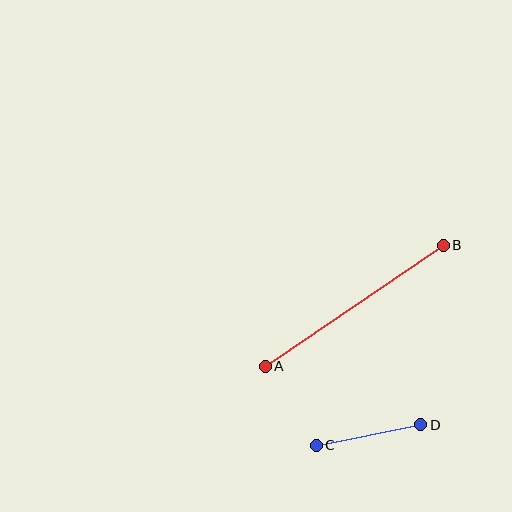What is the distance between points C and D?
The distance is approximately 106 pixels.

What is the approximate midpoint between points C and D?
The midpoint is at approximately (368, 435) pixels.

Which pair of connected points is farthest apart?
Points A and B are farthest apart.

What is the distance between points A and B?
The distance is approximately 215 pixels.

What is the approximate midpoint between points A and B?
The midpoint is at approximately (354, 306) pixels.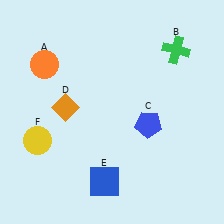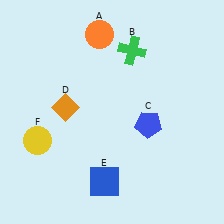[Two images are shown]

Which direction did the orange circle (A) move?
The orange circle (A) moved right.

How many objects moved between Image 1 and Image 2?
2 objects moved between the two images.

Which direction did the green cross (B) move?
The green cross (B) moved left.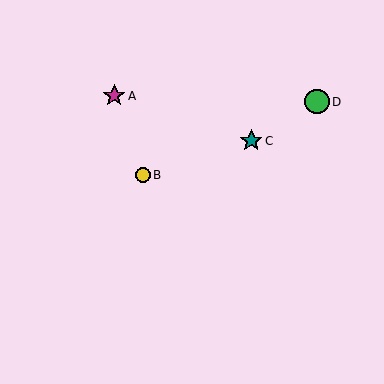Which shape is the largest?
The green circle (labeled D) is the largest.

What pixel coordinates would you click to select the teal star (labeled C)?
Click at (251, 141) to select the teal star C.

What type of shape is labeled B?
Shape B is a yellow circle.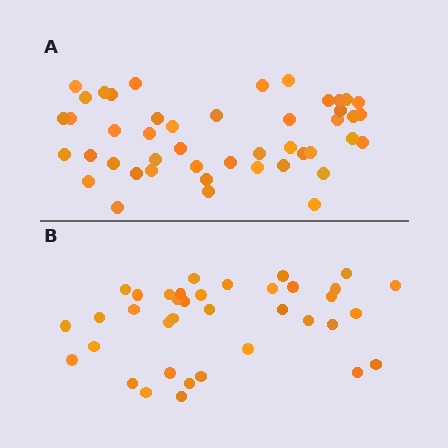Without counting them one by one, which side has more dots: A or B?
Region A (the top region) has more dots.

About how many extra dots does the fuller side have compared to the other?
Region A has roughly 8 or so more dots than region B.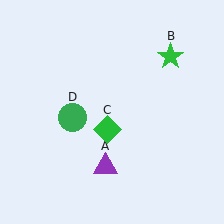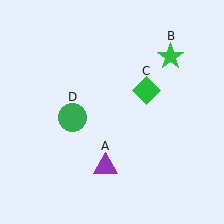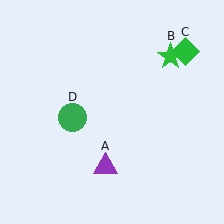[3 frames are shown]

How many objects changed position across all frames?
1 object changed position: green diamond (object C).